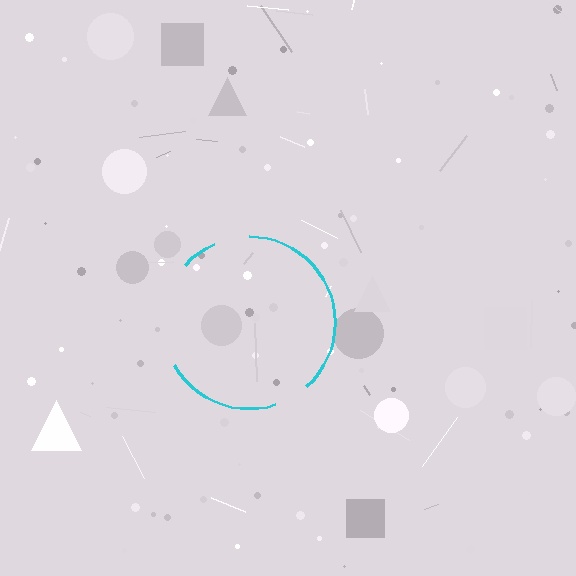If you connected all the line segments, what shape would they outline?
They would outline a circle.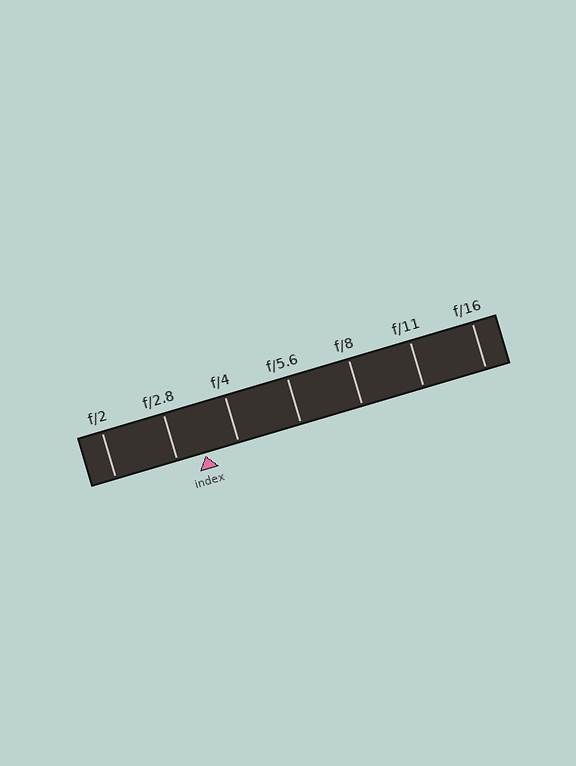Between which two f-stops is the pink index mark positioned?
The index mark is between f/2.8 and f/4.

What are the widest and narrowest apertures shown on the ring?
The widest aperture shown is f/2 and the narrowest is f/16.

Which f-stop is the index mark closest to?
The index mark is closest to f/2.8.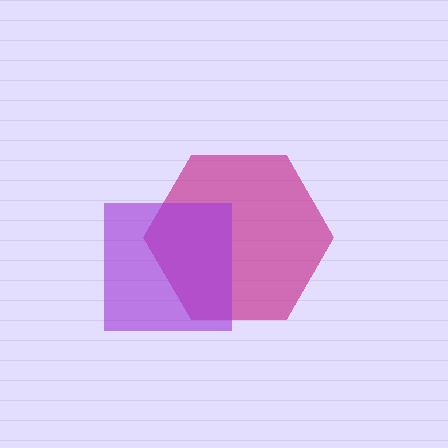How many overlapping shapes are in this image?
There are 2 overlapping shapes in the image.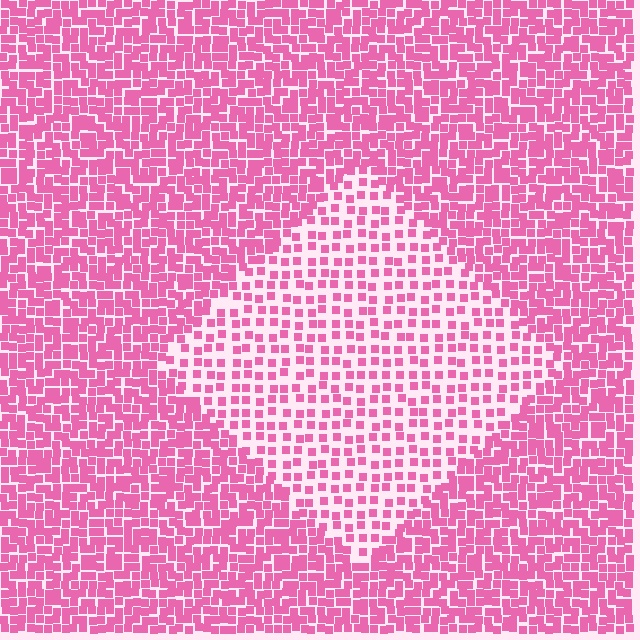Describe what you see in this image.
The image contains small pink elements arranged at two different densities. A diamond-shaped region is visible where the elements are less densely packed than the surrounding area.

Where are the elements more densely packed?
The elements are more densely packed outside the diamond boundary.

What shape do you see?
I see a diamond.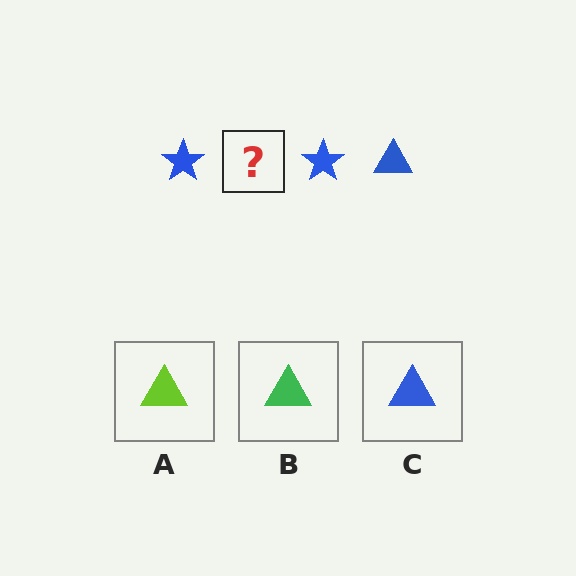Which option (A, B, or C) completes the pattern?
C.